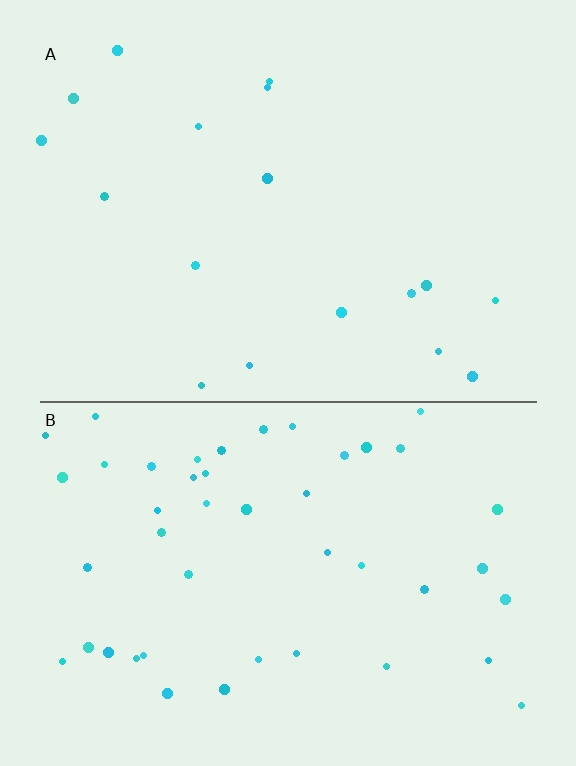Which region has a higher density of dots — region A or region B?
B (the bottom).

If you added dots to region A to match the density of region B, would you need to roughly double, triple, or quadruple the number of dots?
Approximately triple.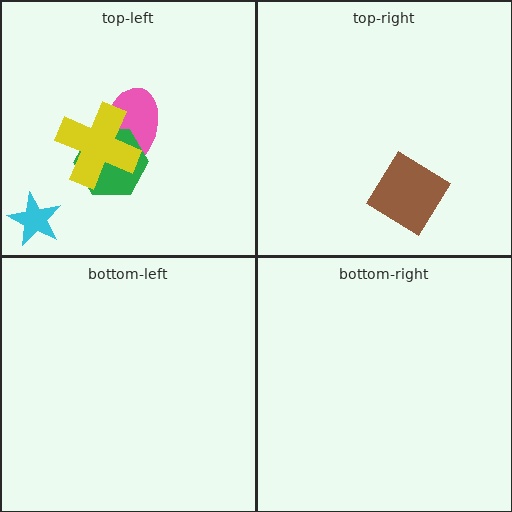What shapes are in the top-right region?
The brown diamond.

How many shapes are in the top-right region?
1.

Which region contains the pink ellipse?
The top-left region.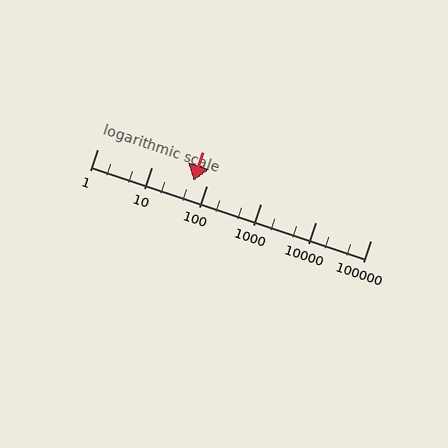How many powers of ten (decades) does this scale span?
The scale spans 5 decades, from 1 to 100000.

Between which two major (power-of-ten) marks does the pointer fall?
The pointer is between 10 and 100.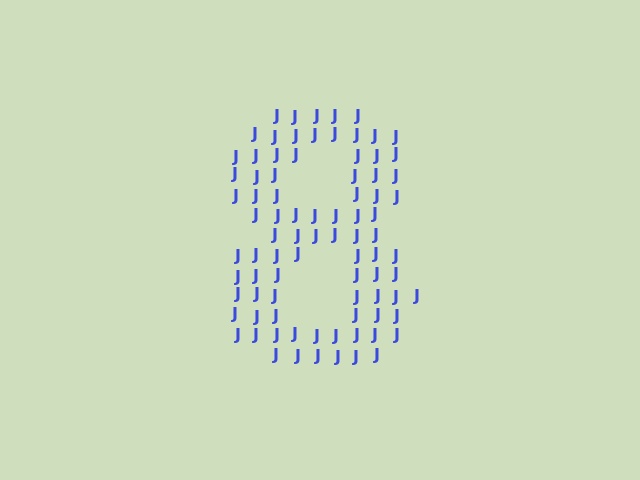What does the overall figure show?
The overall figure shows the digit 8.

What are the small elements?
The small elements are letter J's.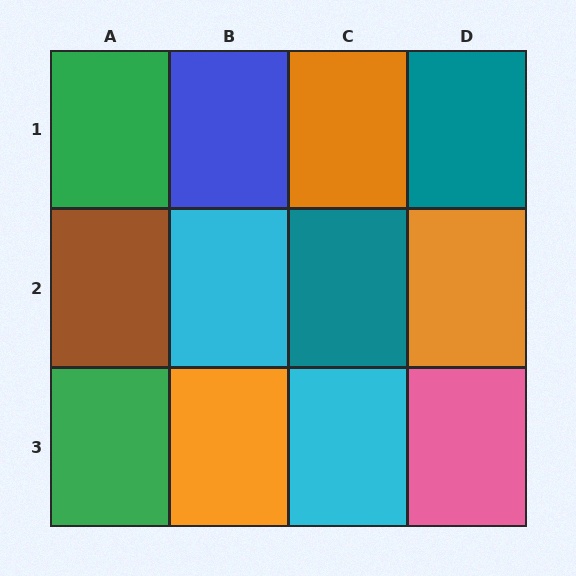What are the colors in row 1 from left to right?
Green, blue, orange, teal.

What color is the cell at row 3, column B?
Orange.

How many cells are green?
2 cells are green.